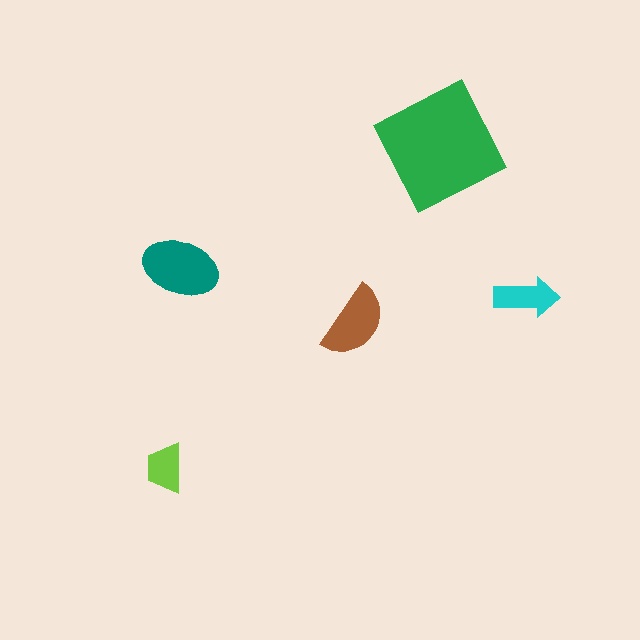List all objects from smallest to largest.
The lime trapezoid, the cyan arrow, the brown semicircle, the teal ellipse, the green square.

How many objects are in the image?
There are 5 objects in the image.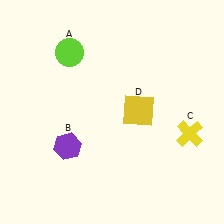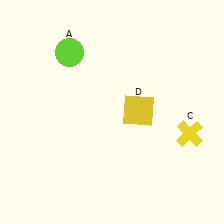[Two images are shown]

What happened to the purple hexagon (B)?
The purple hexagon (B) was removed in Image 2. It was in the bottom-left area of Image 1.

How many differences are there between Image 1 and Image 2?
There is 1 difference between the two images.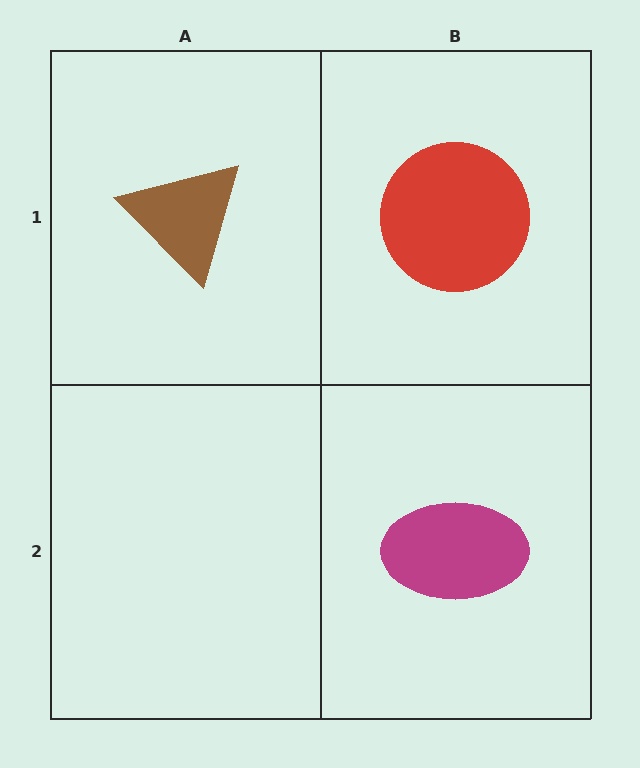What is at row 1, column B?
A red circle.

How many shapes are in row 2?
1 shape.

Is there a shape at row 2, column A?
No, that cell is empty.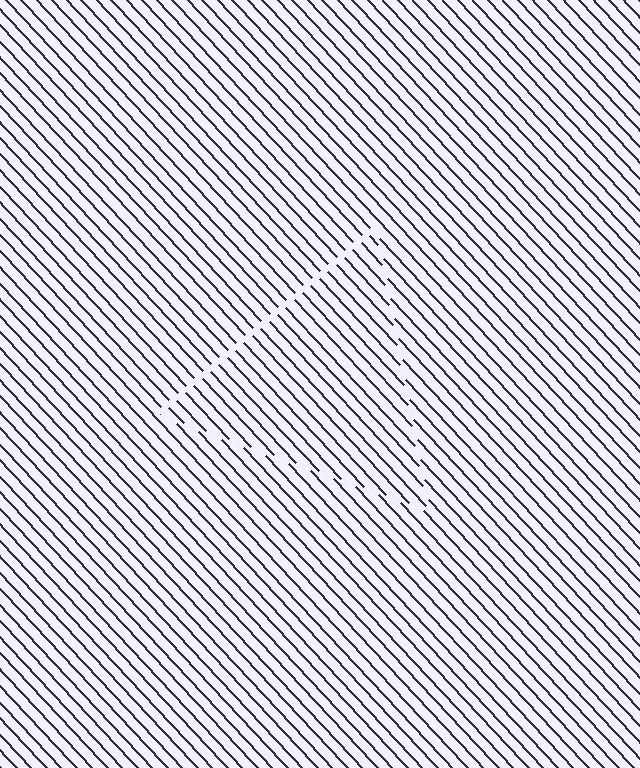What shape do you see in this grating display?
An illusory triangle. The interior of the shape contains the same grating, shifted by half a period — the contour is defined by the phase discontinuity where line-ends from the inner and outer gratings abut.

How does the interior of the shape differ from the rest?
The interior of the shape contains the same grating, shifted by half a period — the contour is defined by the phase discontinuity where line-ends from the inner and outer gratings abut.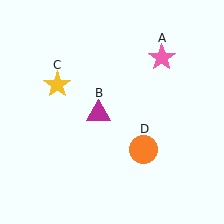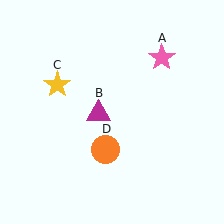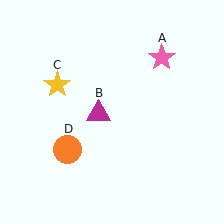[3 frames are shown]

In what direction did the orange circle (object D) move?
The orange circle (object D) moved left.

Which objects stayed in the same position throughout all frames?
Pink star (object A) and magenta triangle (object B) and yellow star (object C) remained stationary.